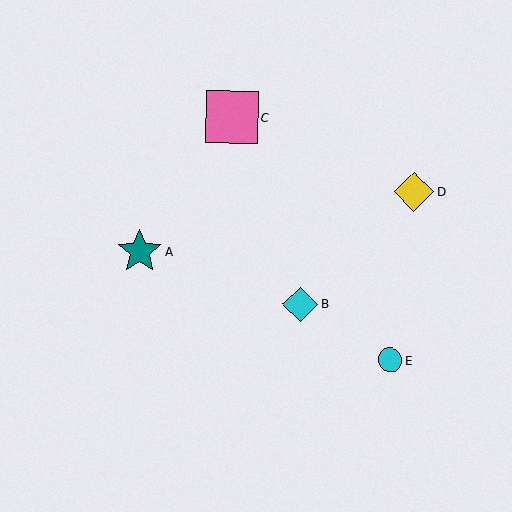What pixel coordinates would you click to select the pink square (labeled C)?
Click at (232, 117) to select the pink square C.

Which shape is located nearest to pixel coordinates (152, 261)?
The teal star (labeled A) at (140, 252) is nearest to that location.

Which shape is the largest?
The pink square (labeled C) is the largest.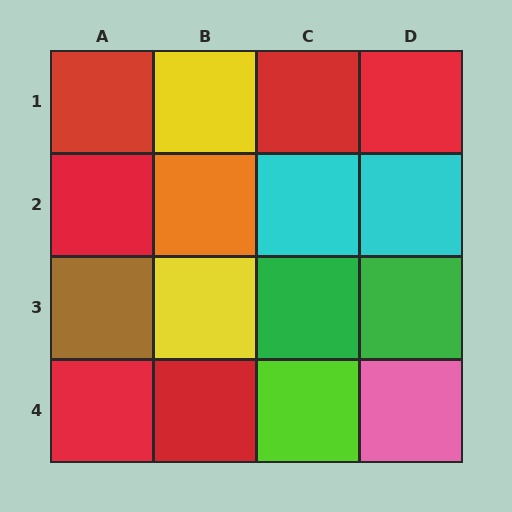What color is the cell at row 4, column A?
Red.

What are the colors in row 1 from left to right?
Red, yellow, red, red.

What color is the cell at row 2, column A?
Red.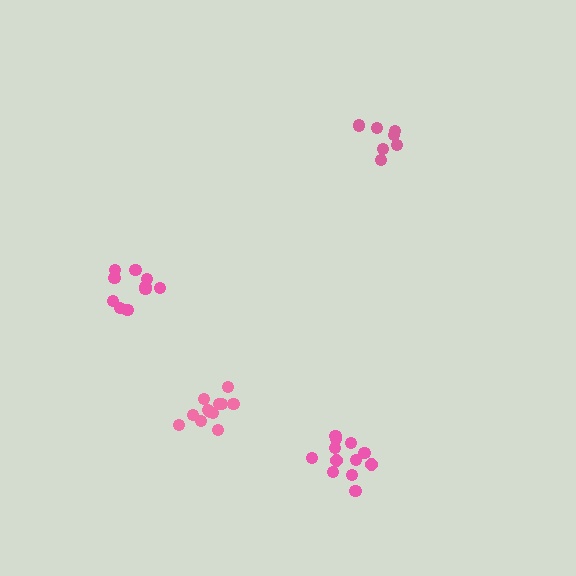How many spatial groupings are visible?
There are 4 spatial groupings.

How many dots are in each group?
Group 1: 7 dots, Group 2: 12 dots, Group 3: 10 dots, Group 4: 12 dots (41 total).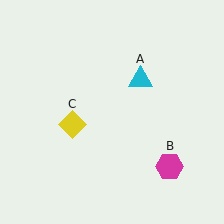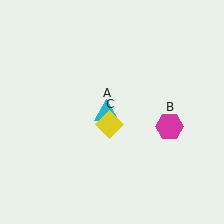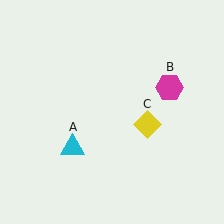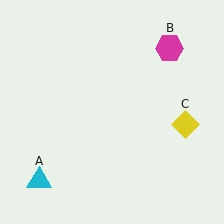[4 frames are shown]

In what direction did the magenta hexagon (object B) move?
The magenta hexagon (object B) moved up.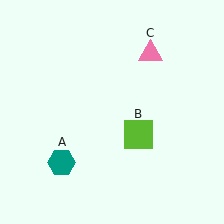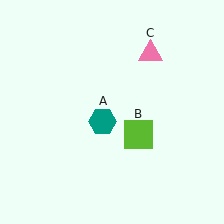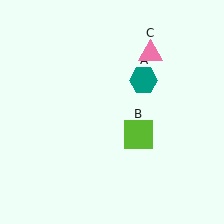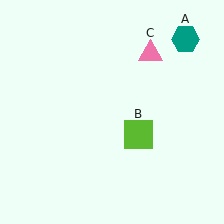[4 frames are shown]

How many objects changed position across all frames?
1 object changed position: teal hexagon (object A).